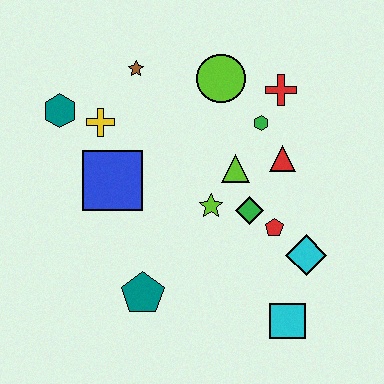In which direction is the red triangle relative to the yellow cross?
The red triangle is to the right of the yellow cross.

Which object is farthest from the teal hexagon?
The cyan square is farthest from the teal hexagon.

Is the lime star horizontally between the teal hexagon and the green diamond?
Yes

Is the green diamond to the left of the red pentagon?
Yes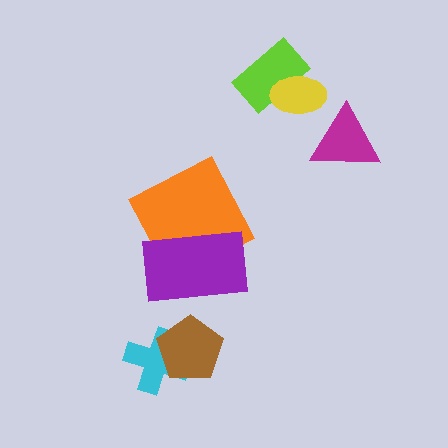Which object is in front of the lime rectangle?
The yellow ellipse is in front of the lime rectangle.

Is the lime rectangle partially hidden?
Yes, it is partially covered by another shape.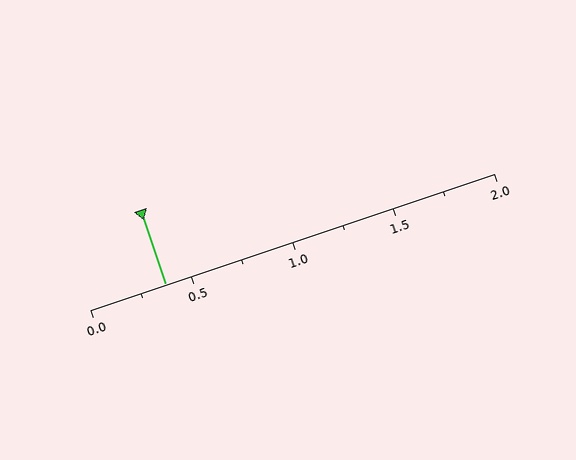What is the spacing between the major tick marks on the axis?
The major ticks are spaced 0.5 apart.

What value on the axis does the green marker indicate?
The marker indicates approximately 0.38.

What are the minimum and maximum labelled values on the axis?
The axis runs from 0.0 to 2.0.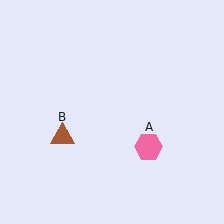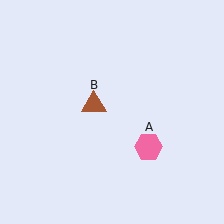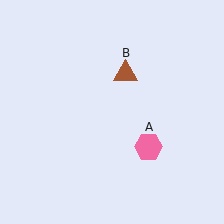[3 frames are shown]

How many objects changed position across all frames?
1 object changed position: brown triangle (object B).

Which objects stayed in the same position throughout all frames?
Pink hexagon (object A) remained stationary.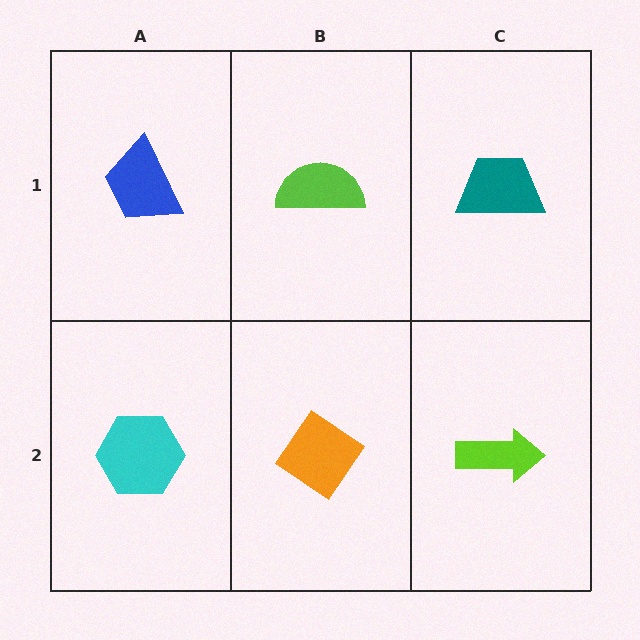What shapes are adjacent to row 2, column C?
A teal trapezoid (row 1, column C), an orange diamond (row 2, column B).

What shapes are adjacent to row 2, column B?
A lime semicircle (row 1, column B), a cyan hexagon (row 2, column A), a lime arrow (row 2, column C).